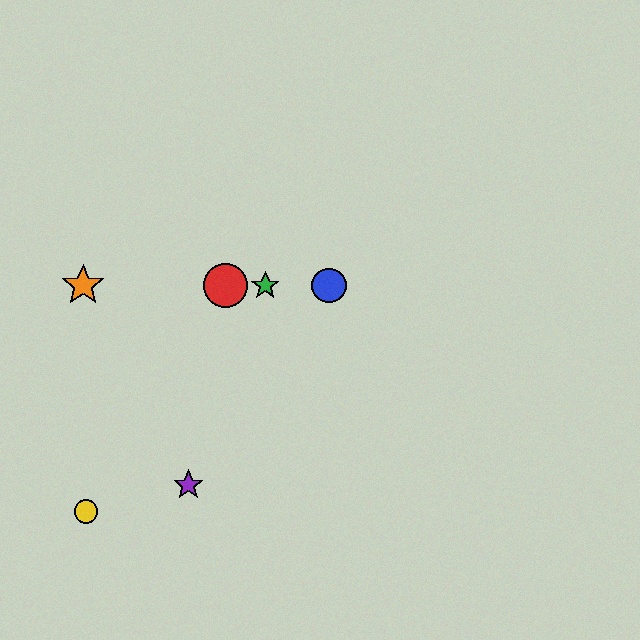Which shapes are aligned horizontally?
The red circle, the blue circle, the green star, the orange star are aligned horizontally.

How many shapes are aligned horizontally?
4 shapes (the red circle, the blue circle, the green star, the orange star) are aligned horizontally.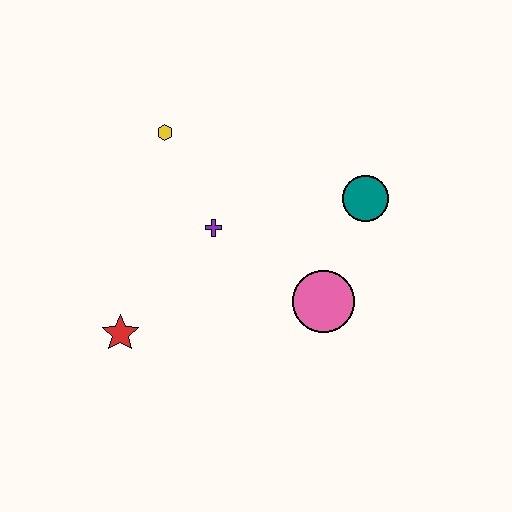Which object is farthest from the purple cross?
The teal circle is farthest from the purple cross.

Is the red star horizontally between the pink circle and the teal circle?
No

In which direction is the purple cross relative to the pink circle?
The purple cross is to the left of the pink circle.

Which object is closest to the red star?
The purple cross is closest to the red star.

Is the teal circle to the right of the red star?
Yes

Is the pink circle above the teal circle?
No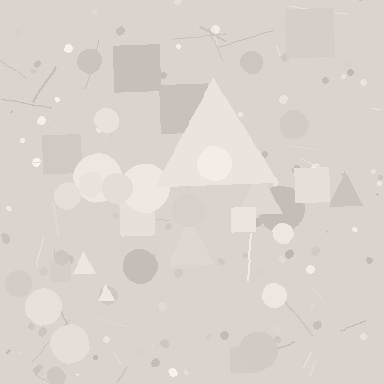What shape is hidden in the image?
A triangle is hidden in the image.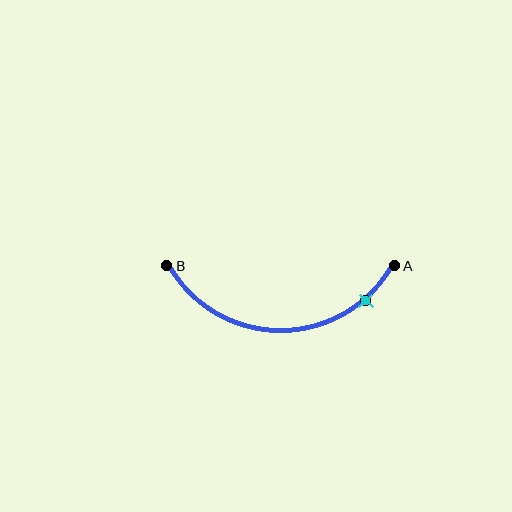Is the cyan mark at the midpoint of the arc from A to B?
No. The cyan mark lies on the arc but is closer to endpoint A. The arc midpoint would be at the point on the curve equidistant along the arc from both A and B.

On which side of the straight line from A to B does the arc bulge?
The arc bulges below the straight line connecting A and B.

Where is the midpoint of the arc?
The arc midpoint is the point on the curve farthest from the straight line joining A and B. It sits below that line.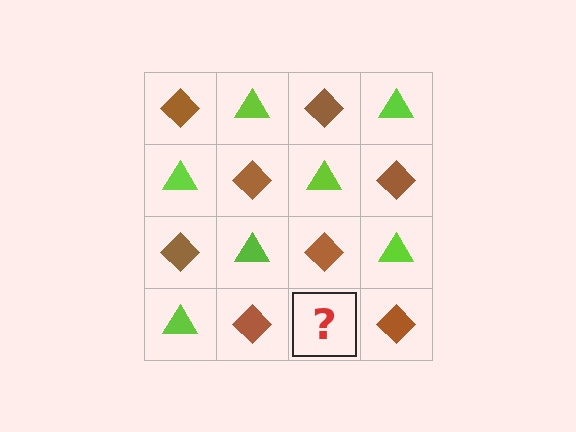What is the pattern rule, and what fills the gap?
The rule is that it alternates brown diamond and lime triangle in a checkerboard pattern. The gap should be filled with a lime triangle.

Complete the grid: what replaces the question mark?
The question mark should be replaced with a lime triangle.